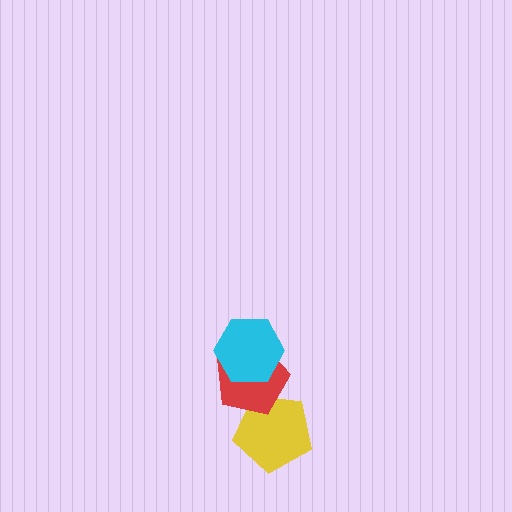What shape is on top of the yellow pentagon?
The red pentagon is on top of the yellow pentagon.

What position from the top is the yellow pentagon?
The yellow pentagon is 3rd from the top.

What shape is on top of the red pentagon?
The cyan hexagon is on top of the red pentagon.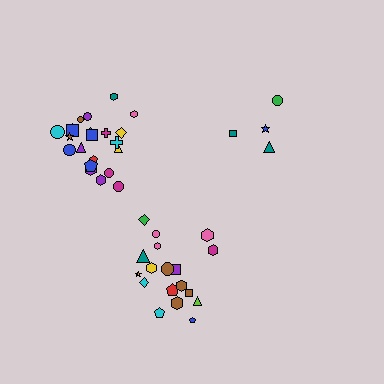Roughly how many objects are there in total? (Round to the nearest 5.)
Roughly 45 objects in total.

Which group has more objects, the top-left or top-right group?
The top-left group.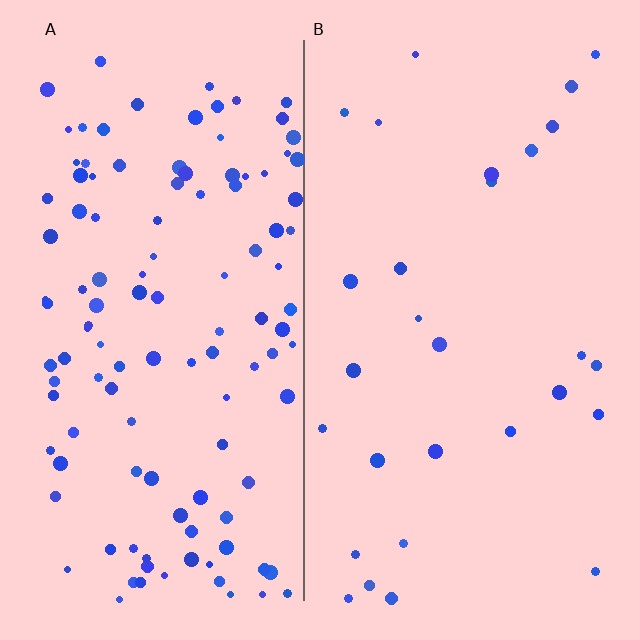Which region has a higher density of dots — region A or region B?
A (the left).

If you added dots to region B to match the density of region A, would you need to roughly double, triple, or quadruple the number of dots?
Approximately quadruple.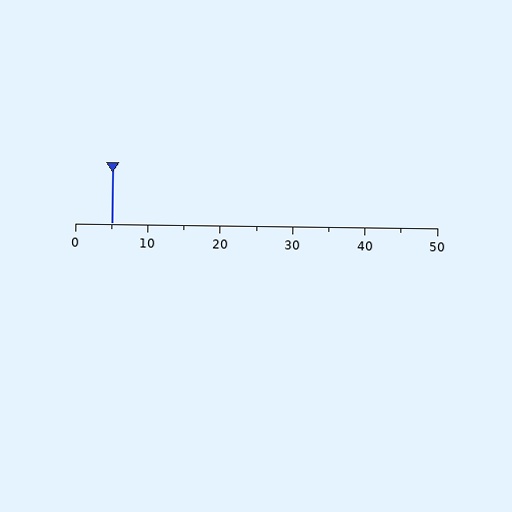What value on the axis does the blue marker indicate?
The marker indicates approximately 5.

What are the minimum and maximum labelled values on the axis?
The axis runs from 0 to 50.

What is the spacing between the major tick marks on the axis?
The major ticks are spaced 10 apart.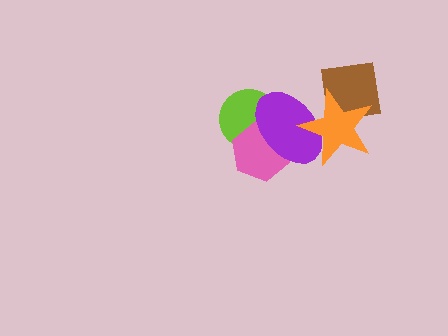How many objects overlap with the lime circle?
2 objects overlap with the lime circle.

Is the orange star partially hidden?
No, no other shape covers it.